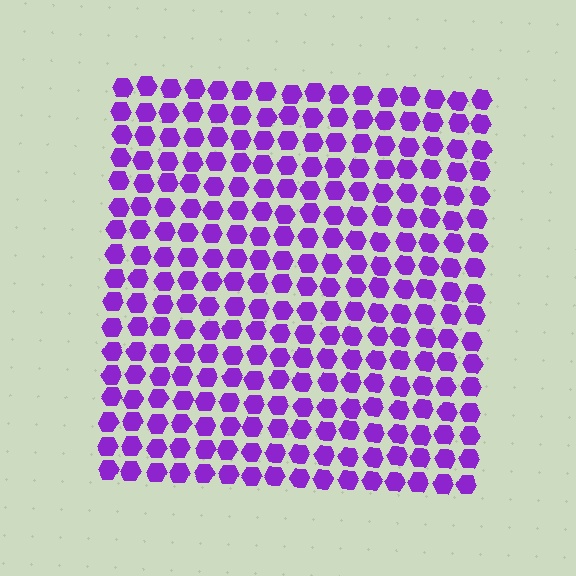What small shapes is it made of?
It is made of small hexagons.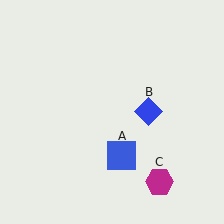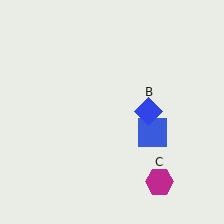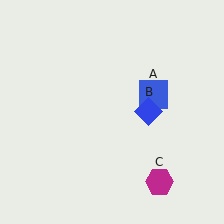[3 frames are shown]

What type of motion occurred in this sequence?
The blue square (object A) rotated counterclockwise around the center of the scene.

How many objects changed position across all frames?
1 object changed position: blue square (object A).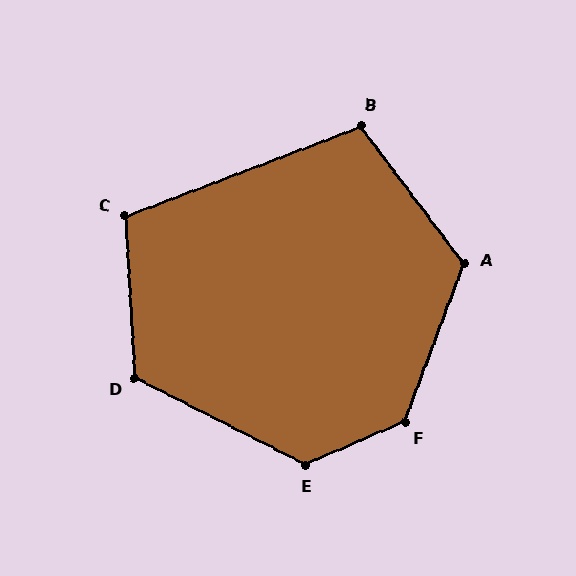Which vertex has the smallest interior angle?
B, at approximately 106 degrees.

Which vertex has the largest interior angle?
F, at approximately 134 degrees.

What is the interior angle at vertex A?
Approximately 123 degrees (obtuse).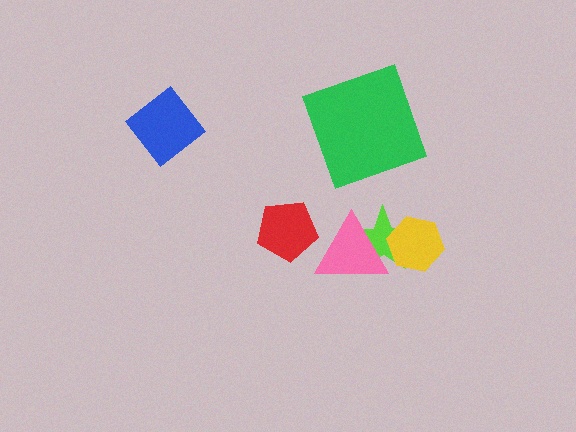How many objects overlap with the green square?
0 objects overlap with the green square.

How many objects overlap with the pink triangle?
1 object overlaps with the pink triangle.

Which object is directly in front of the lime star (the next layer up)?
The yellow hexagon is directly in front of the lime star.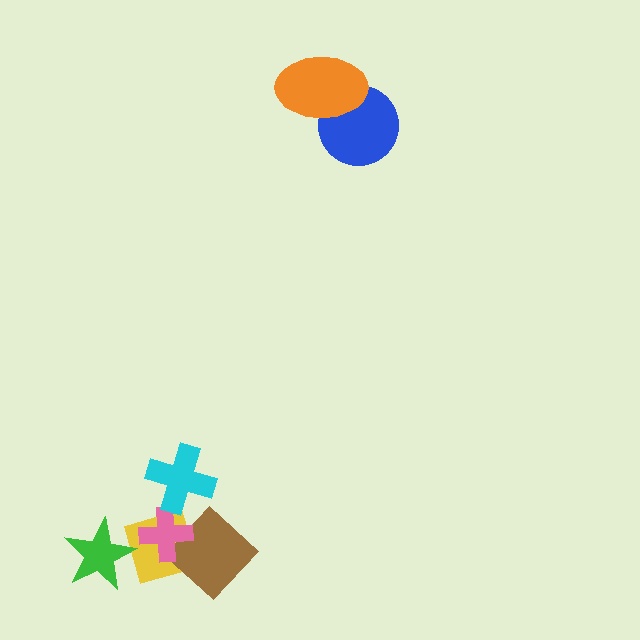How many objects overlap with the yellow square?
2 objects overlap with the yellow square.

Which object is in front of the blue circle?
The orange ellipse is in front of the blue circle.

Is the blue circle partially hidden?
Yes, it is partially covered by another shape.